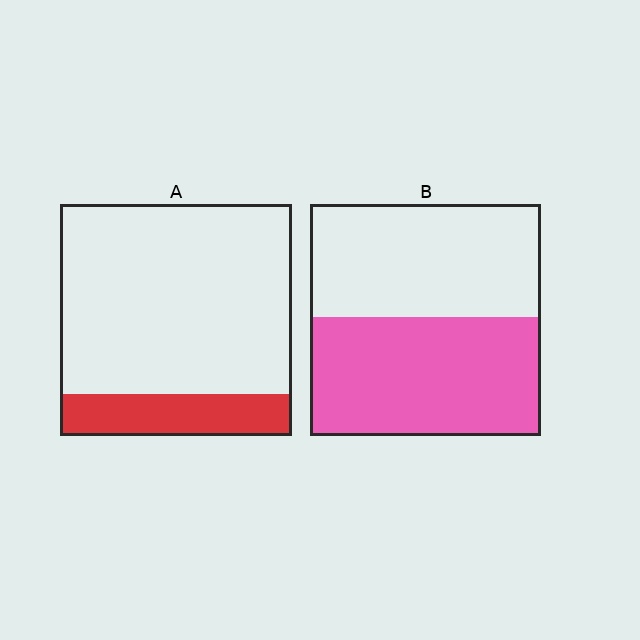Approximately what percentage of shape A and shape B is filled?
A is approximately 20% and B is approximately 50%.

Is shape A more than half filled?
No.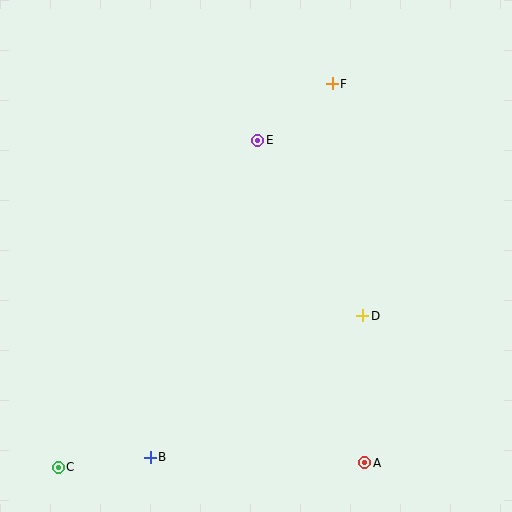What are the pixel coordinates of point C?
Point C is at (58, 467).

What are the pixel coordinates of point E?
Point E is at (258, 140).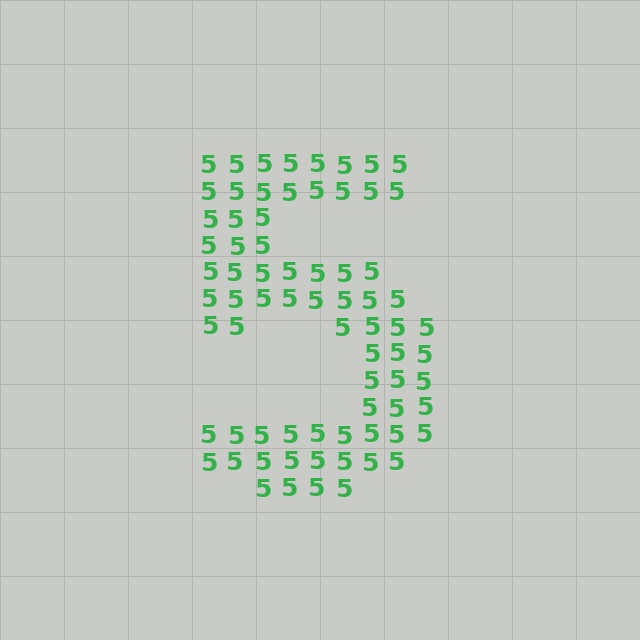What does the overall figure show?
The overall figure shows the digit 5.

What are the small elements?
The small elements are digit 5's.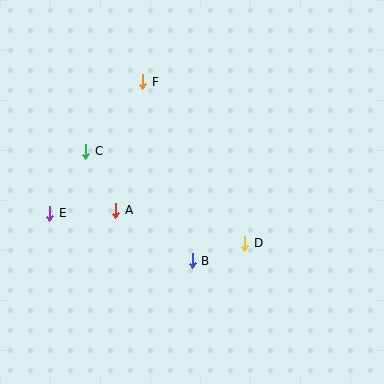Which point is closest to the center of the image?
Point B at (192, 261) is closest to the center.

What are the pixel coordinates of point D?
Point D is at (245, 243).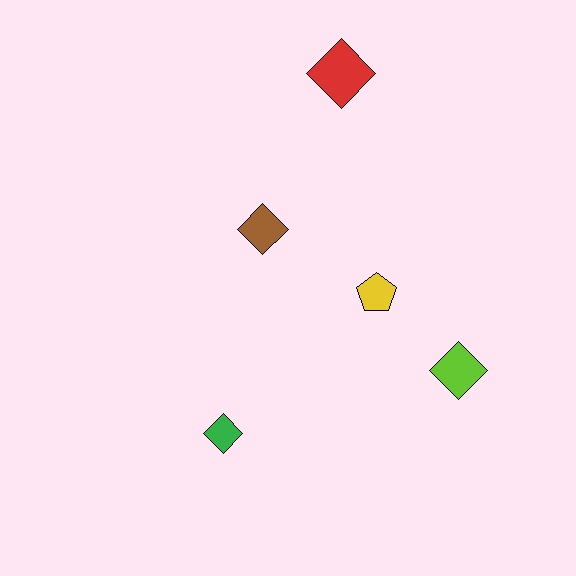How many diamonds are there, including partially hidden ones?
There are 4 diamonds.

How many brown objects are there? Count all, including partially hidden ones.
There is 1 brown object.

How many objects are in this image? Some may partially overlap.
There are 5 objects.